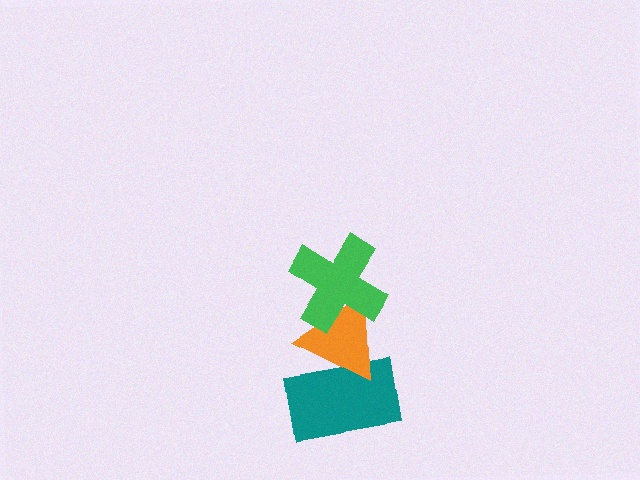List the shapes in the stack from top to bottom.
From top to bottom: the green cross, the orange triangle, the teal rectangle.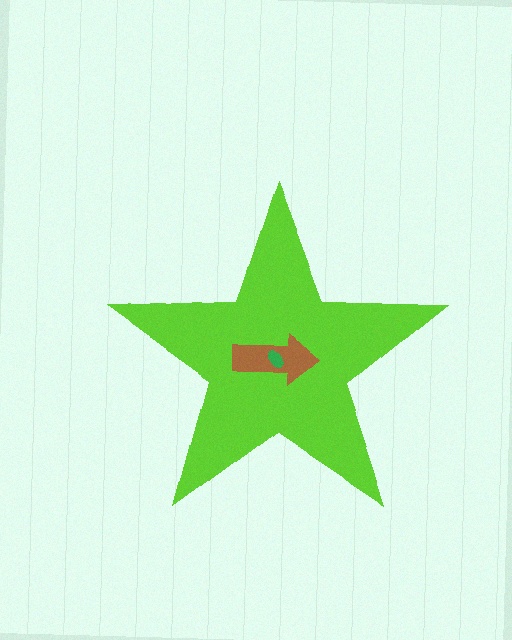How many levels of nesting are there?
3.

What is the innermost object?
The green ellipse.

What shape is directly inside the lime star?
The brown arrow.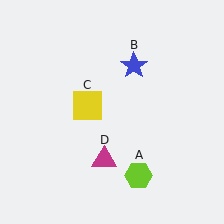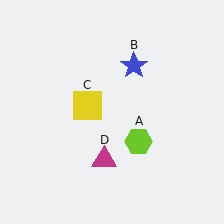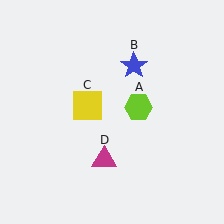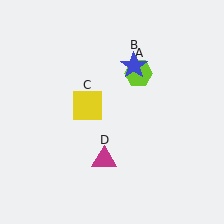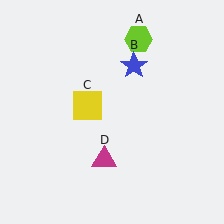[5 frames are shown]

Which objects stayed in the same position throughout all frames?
Blue star (object B) and yellow square (object C) and magenta triangle (object D) remained stationary.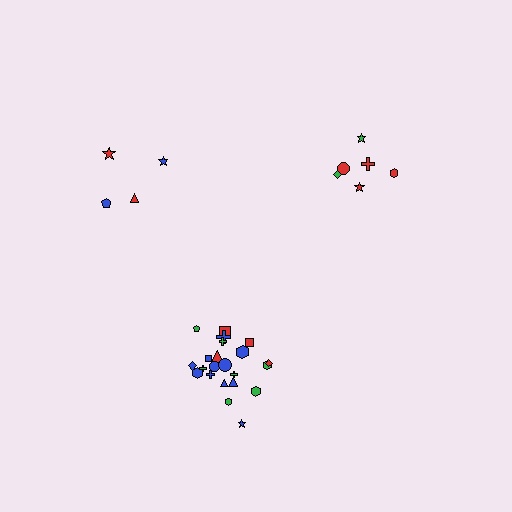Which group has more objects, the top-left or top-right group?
The top-right group.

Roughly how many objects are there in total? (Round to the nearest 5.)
Roughly 30 objects in total.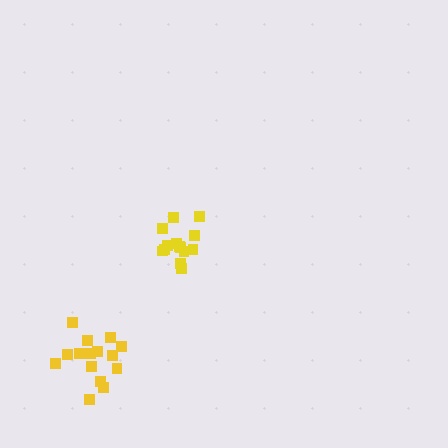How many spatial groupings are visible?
There are 2 spatial groupings.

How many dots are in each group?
Group 1: 15 dots, Group 2: 14 dots (29 total).